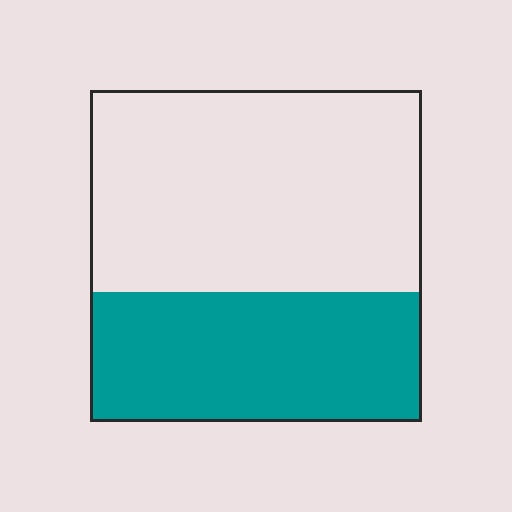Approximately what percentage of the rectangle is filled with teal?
Approximately 40%.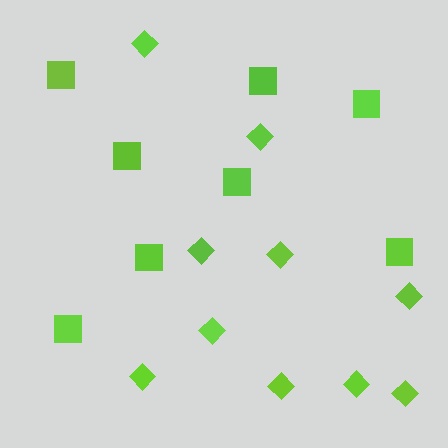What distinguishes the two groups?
There are 2 groups: one group of squares (8) and one group of diamonds (10).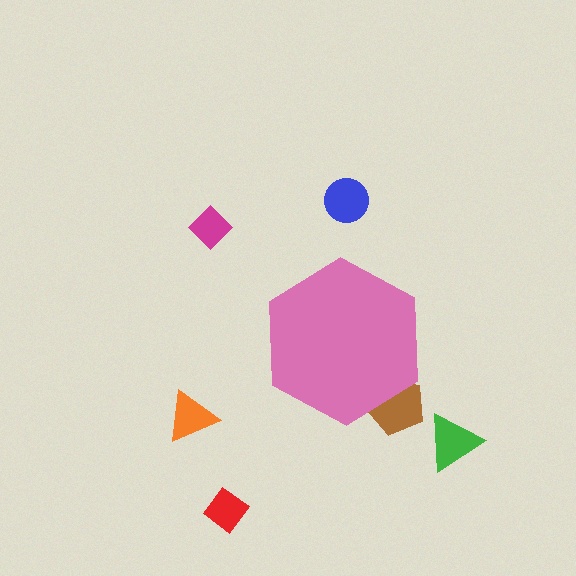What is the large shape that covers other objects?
A pink hexagon.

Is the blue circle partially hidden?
No, the blue circle is fully visible.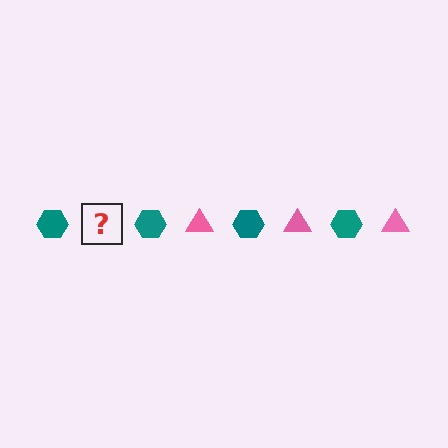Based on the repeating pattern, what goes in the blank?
The blank should be a pink triangle.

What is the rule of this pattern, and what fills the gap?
The rule is that the pattern alternates between teal hexagon and pink triangle. The gap should be filled with a pink triangle.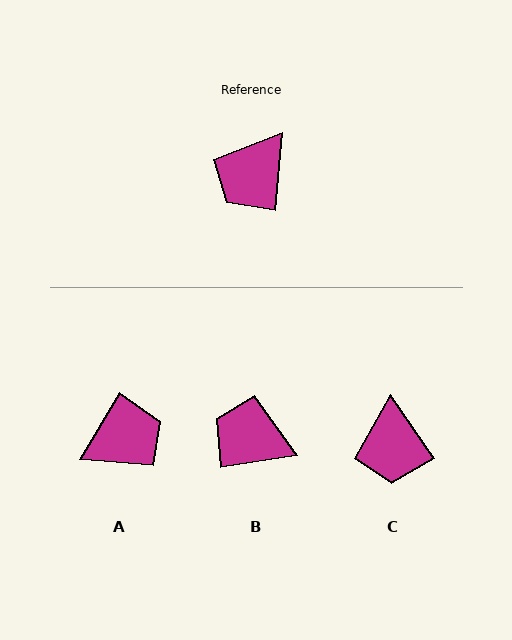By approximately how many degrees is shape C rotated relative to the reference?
Approximately 39 degrees counter-clockwise.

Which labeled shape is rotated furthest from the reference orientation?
A, about 154 degrees away.